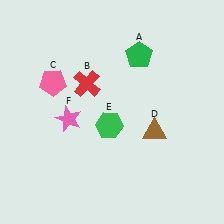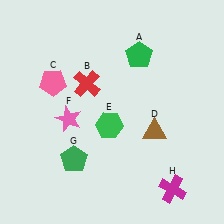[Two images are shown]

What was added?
A green pentagon (G), a magenta cross (H) were added in Image 2.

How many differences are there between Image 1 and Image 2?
There are 2 differences between the two images.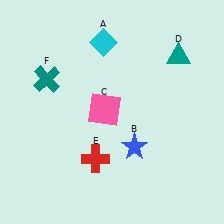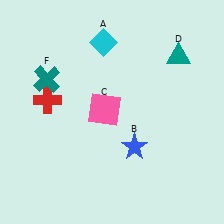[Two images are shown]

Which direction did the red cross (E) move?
The red cross (E) moved up.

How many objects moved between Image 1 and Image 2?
1 object moved between the two images.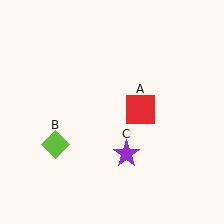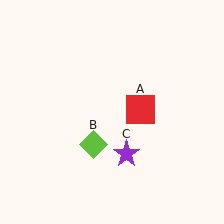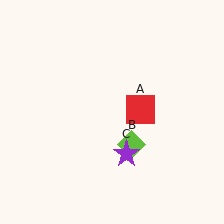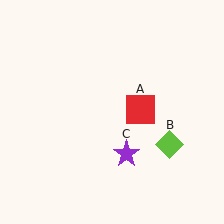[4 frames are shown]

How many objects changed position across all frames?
1 object changed position: lime diamond (object B).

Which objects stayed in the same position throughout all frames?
Red square (object A) and purple star (object C) remained stationary.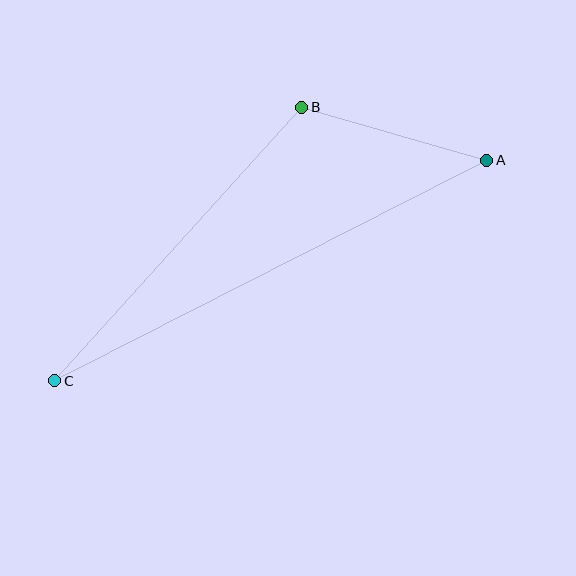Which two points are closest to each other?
Points A and B are closest to each other.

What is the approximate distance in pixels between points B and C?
The distance between B and C is approximately 368 pixels.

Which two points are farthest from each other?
Points A and C are farthest from each other.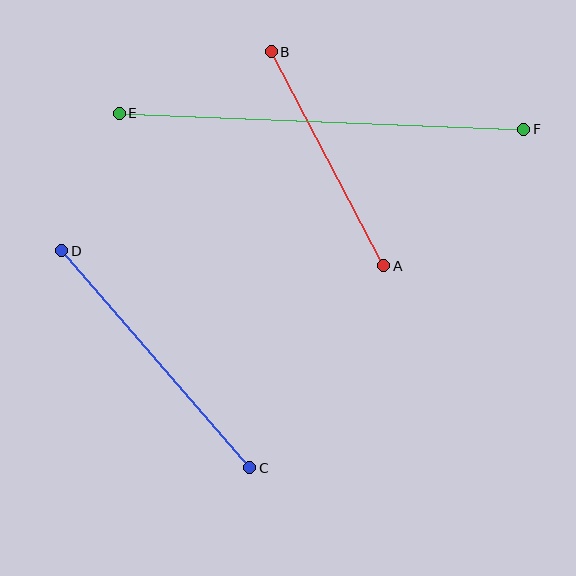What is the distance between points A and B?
The distance is approximately 242 pixels.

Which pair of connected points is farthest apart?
Points E and F are farthest apart.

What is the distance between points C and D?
The distance is approximately 287 pixels.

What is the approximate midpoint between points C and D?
The midpoint is at approximately (156, 359) pixels.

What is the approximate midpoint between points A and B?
The midpoint is at approximately (328, 159) pixels.